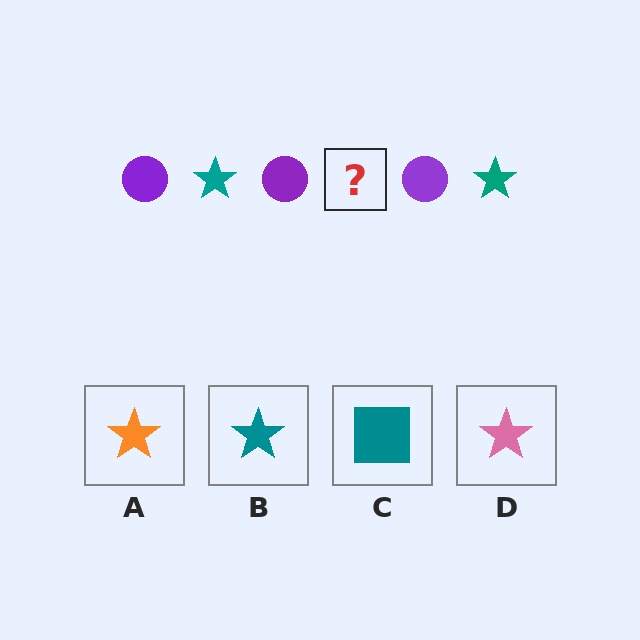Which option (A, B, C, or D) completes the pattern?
B.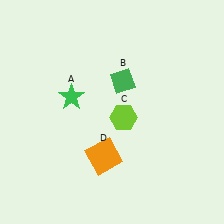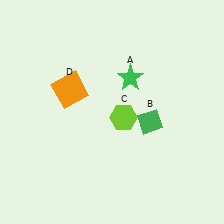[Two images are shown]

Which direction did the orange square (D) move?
The orange square (D) moved up.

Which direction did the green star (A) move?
The green star (A) moved right.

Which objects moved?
The objects that moved are: the green star (A), the green diamond (B), the orange square (D).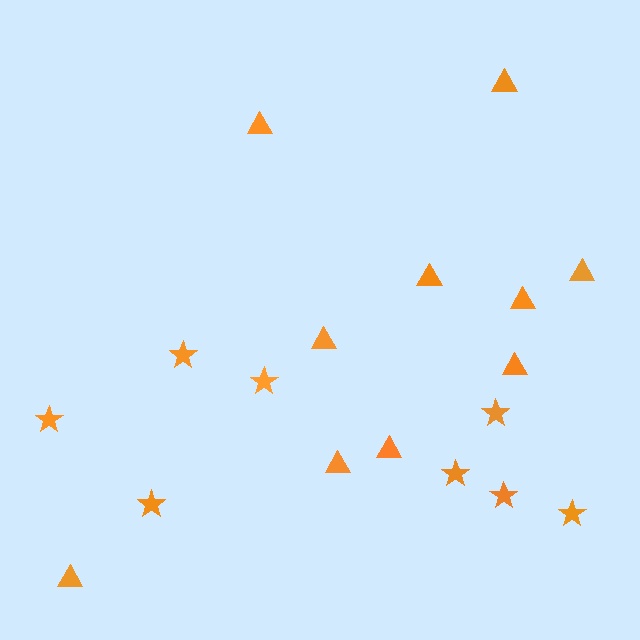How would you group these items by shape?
There are 2 groups: one group of triangles (10) and one group of stars (8).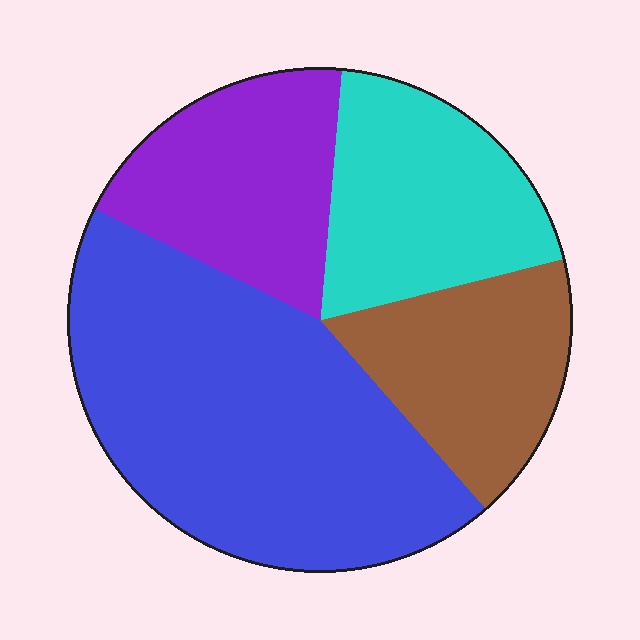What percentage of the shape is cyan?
Cyan covers 20% of the shape.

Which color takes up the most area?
Blue, at roughly 45%.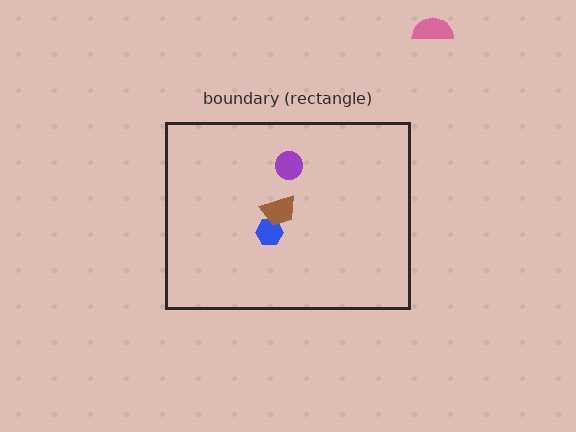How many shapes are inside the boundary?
3 inside, 1 outside.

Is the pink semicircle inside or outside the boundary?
Outside.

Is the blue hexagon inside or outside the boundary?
Inside.